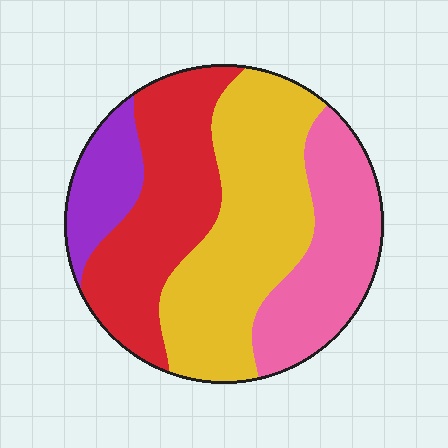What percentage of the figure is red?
Red takes up about one quarter (1/4) of the figure.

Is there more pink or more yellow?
Yellow.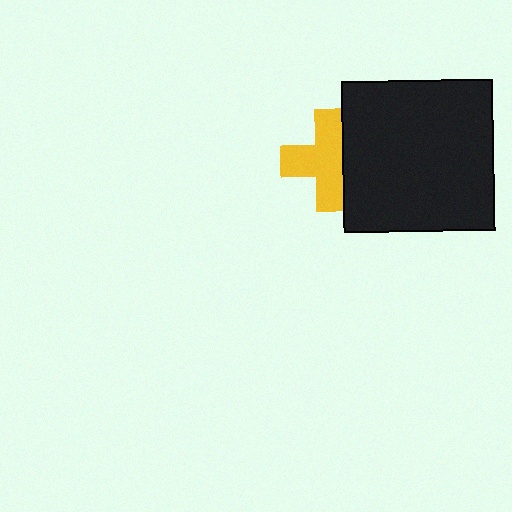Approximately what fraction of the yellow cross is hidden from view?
Roughly 32% of the yellow cross is hidden behind the black square.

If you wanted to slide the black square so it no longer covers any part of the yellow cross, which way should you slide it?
Slide it right — that is the most direct way to separate the two shapes.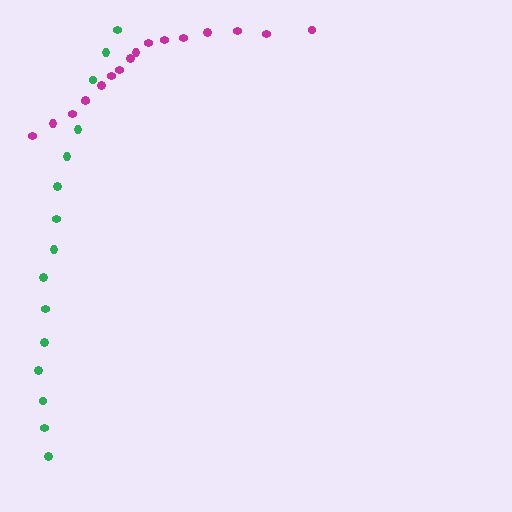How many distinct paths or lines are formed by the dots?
There are 2 distinct paths.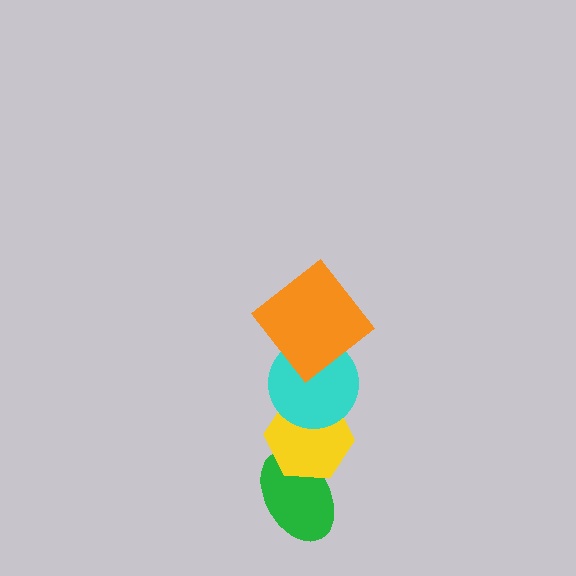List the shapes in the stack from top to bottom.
From top to bottom: the orange diamond, the cyan circle, the yellow hexagon, the green ellipse.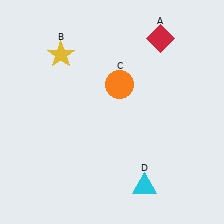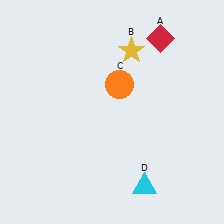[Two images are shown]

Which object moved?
The yellow star (B) moved right.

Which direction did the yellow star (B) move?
The yellow star (B) moved right.